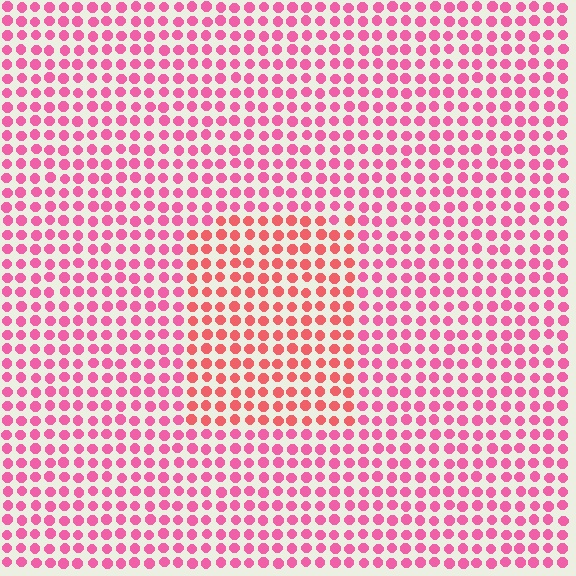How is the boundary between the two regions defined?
The boundary is defined purely by a slight shift in hue (about 26 degrees). Spacing, size, and orientation are identical on both sides.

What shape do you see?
I see a rectangle.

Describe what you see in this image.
The image is filled with small pink elements in a uniform arrangement. A rectangle-shaped region is visible where the elements are tinted to a slightly different hue, forming a subtle color boundary.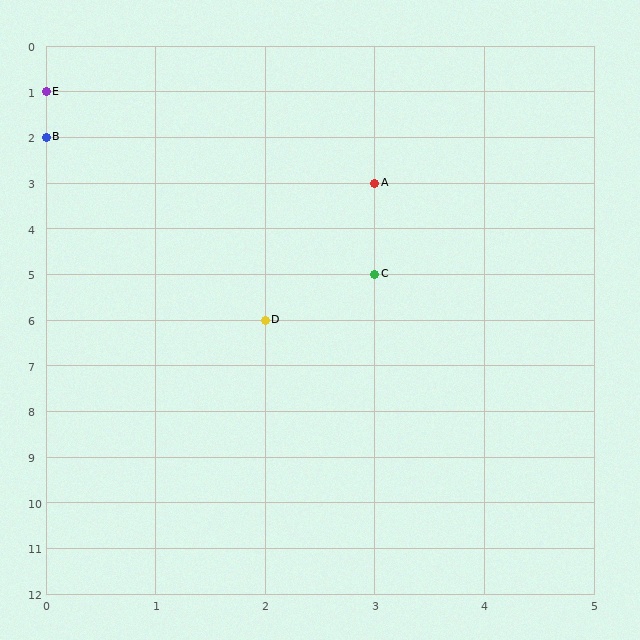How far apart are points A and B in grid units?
Points A and B are 3 columns and 1 row apart (about 3.2 grid units diagonally).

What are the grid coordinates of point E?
Point E is at grid coordinates (0, 1).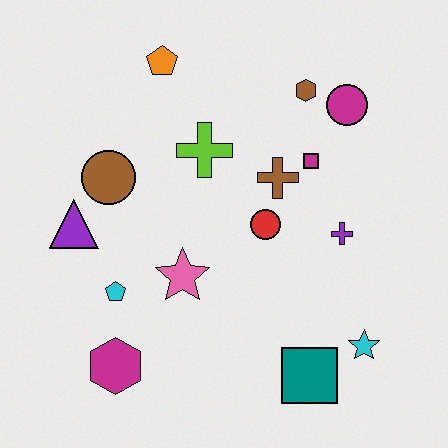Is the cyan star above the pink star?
No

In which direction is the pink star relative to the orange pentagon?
The pink star is below the orange pentagon.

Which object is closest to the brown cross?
The magenta square is closest to the brown cross.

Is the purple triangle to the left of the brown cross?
Yes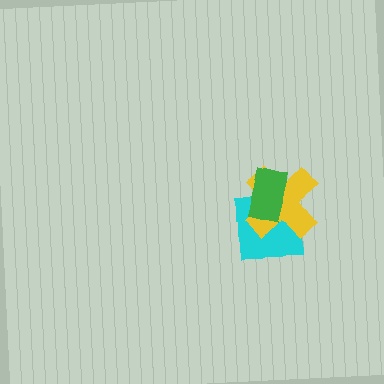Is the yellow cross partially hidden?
Yes, it is partially covered by another shape.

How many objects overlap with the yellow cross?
2 objects overlap with the yellow cross.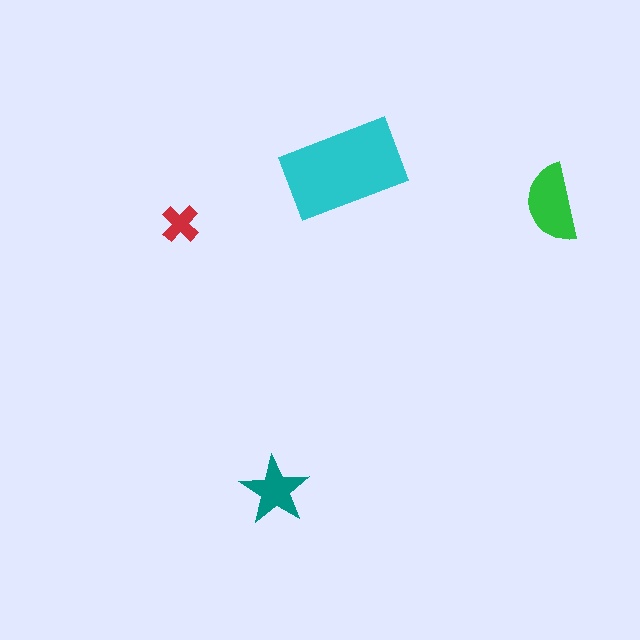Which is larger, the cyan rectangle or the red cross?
The cyan rectangle.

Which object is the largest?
The cyan rectangle.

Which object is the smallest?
The red cross.